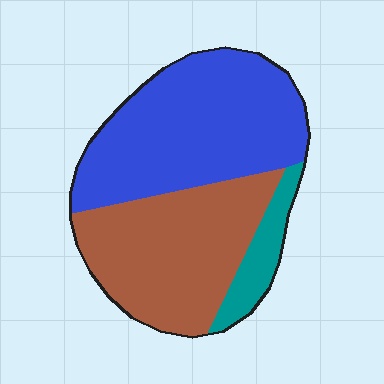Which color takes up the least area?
Teal, at roughly 10%.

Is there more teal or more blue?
Blue.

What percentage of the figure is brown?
Brown takes up between a quarter and a half of the figure.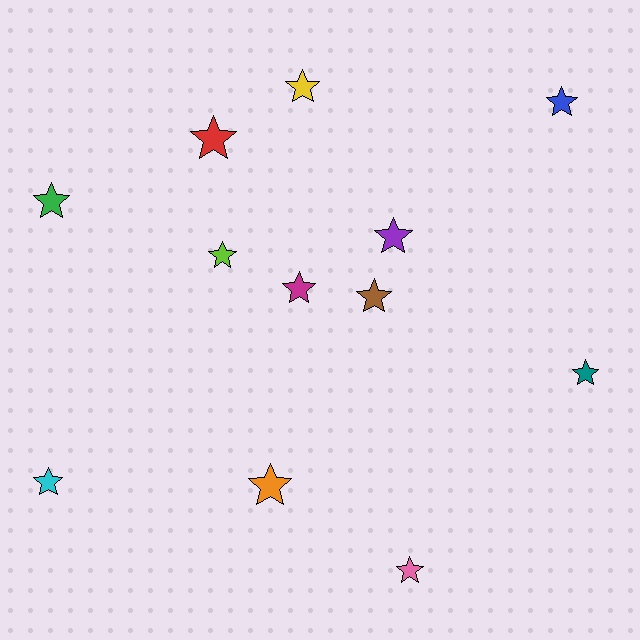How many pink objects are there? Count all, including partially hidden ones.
There is 1 pink object.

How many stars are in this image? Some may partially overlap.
There are 12 stars.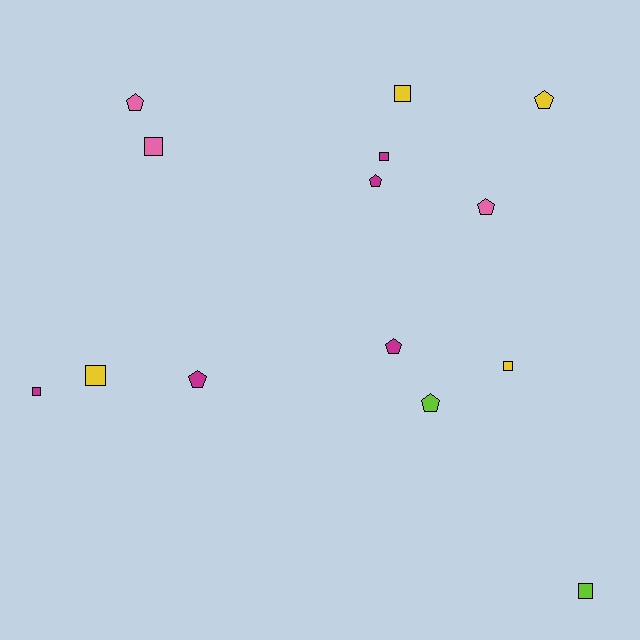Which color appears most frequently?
Magenta, with 5 objects.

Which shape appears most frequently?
Pentagon, with 7 objects.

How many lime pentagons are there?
There is 1 lime pentagon.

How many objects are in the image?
There are 14 objects.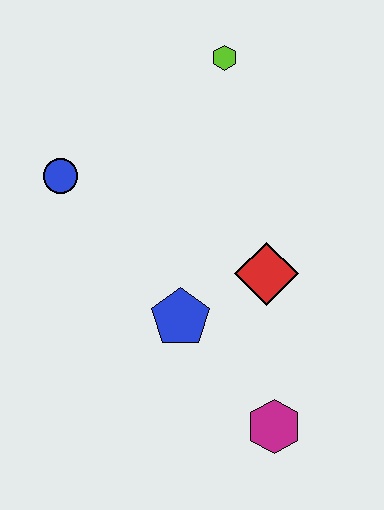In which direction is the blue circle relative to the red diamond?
The blue circle is to the left of the red diamond.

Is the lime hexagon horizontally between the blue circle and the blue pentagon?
No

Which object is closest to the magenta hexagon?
The blue pentagon is closest to the magenta hexagon.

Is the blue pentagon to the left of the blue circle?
No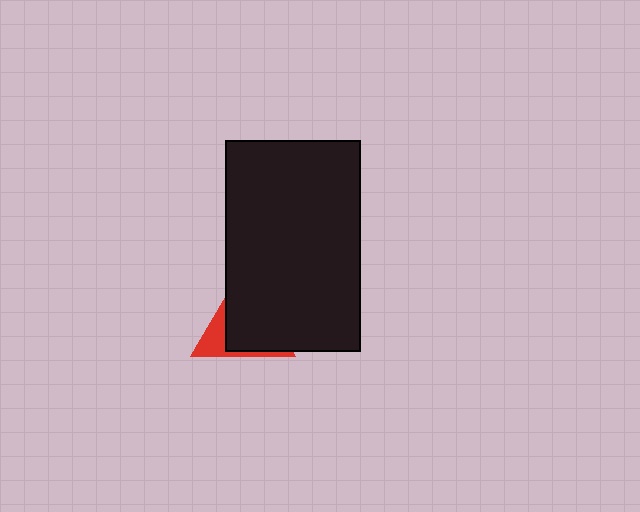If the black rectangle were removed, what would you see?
You would see the complete red triangle.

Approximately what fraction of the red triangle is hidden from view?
Roughly 69% of the red triangle is hidden behind the black rectangle.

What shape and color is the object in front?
The object in front is a black rectangle.